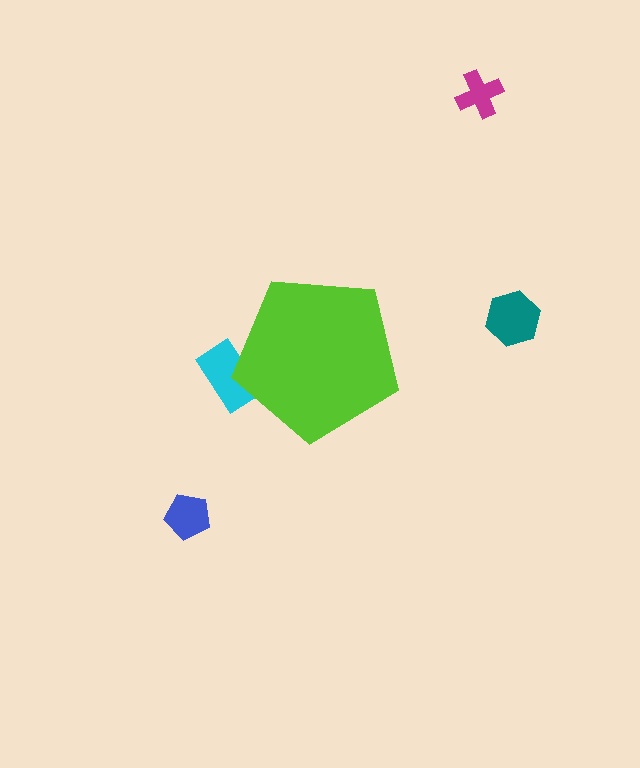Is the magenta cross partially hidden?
No, the magenta cross is fully visible.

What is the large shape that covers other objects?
A lime pentagon.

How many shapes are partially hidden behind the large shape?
1 shape is partially hidden.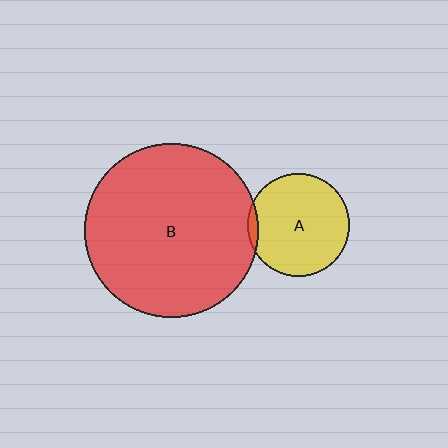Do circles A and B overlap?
Yes.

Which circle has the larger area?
Circle B (red).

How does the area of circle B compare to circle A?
Approximately 2.9 times.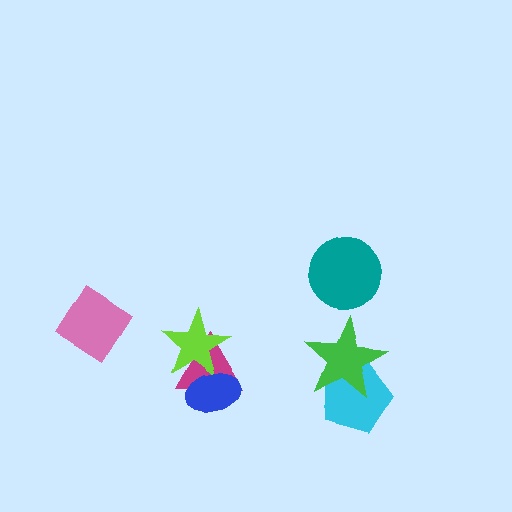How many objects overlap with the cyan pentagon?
1 object overlaps with the cyan pentagon.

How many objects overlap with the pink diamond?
0 objects overlap with the pink diamond.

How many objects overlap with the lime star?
2 objects overlap with the lime star.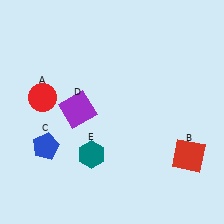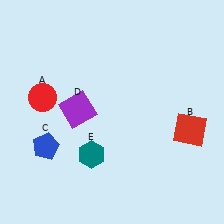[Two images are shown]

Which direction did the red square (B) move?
The red square (B) moved up.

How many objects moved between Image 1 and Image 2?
1 object moved between the two images.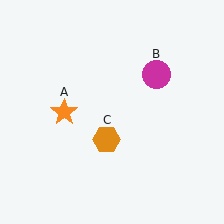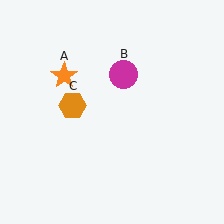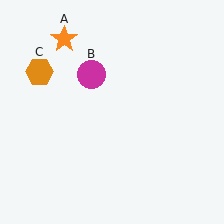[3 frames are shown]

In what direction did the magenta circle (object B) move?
The magenta circle (object B) moved left.